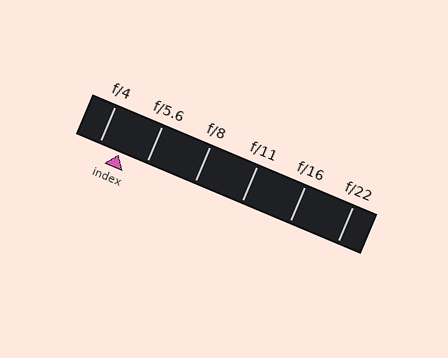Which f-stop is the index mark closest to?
The index mark is closest to f/4.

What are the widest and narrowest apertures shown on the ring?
The widest aperture shown is f/4 and the narrowest is f/22.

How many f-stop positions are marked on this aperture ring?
There are 6 f-stop positions marked.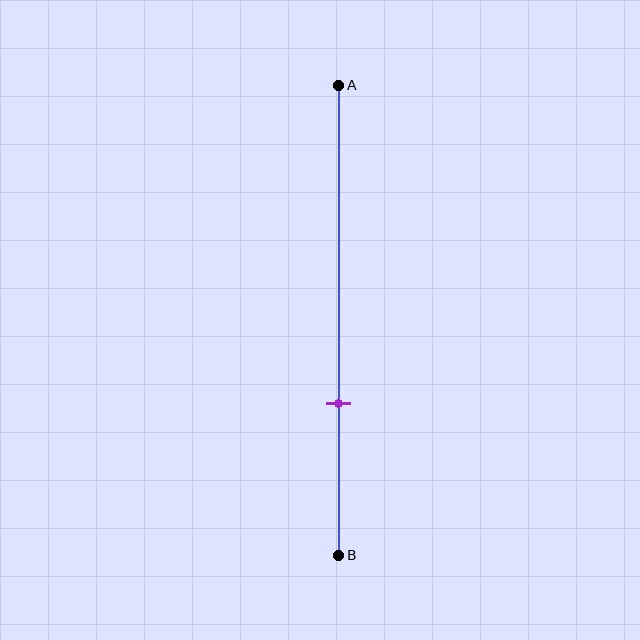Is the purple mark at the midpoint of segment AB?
No, the mark is at about 70% from A, not at the 50% midpoint.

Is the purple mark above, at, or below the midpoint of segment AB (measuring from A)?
The purple mark is below the midpoint of segment AB.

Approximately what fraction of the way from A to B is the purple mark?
The purple mark is approximately 70% of the way from A to B.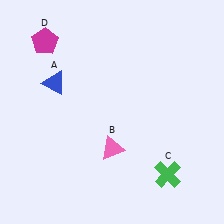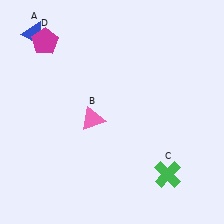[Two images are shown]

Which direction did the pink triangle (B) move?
The pink triangle (B) moved up.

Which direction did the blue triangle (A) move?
The blue triangle (A) moved up.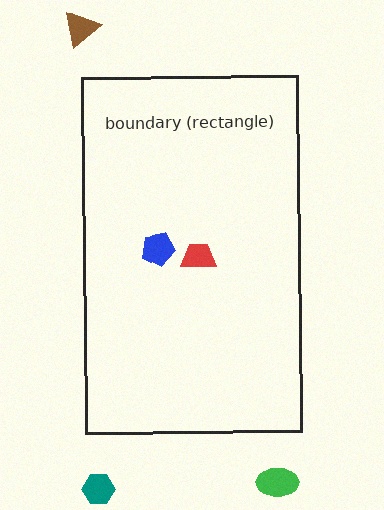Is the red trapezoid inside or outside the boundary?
Inside.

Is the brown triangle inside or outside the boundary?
Outside.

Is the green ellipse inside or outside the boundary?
Outside.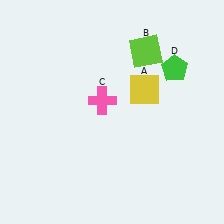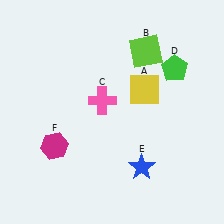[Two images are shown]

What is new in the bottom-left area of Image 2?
A magenta hexagon (F) was added in the bottom-left area of Image 2.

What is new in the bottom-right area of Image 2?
A blue star (E) was added in the bottom-right area of Image 2.